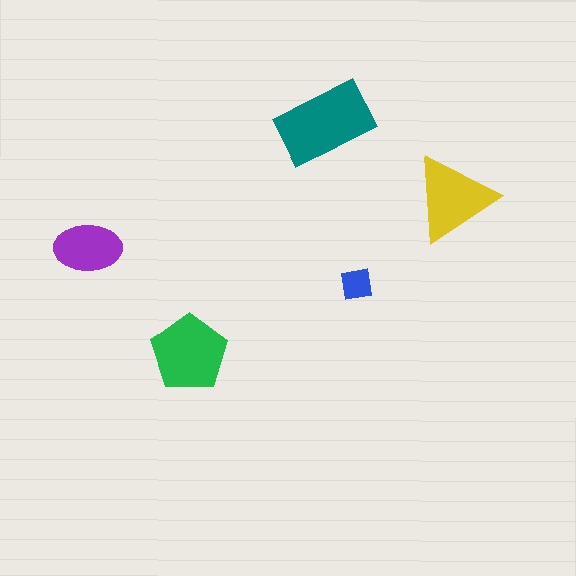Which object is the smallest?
The blue square.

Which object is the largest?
The teal rectangle.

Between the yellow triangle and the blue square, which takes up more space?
The yellow triangle.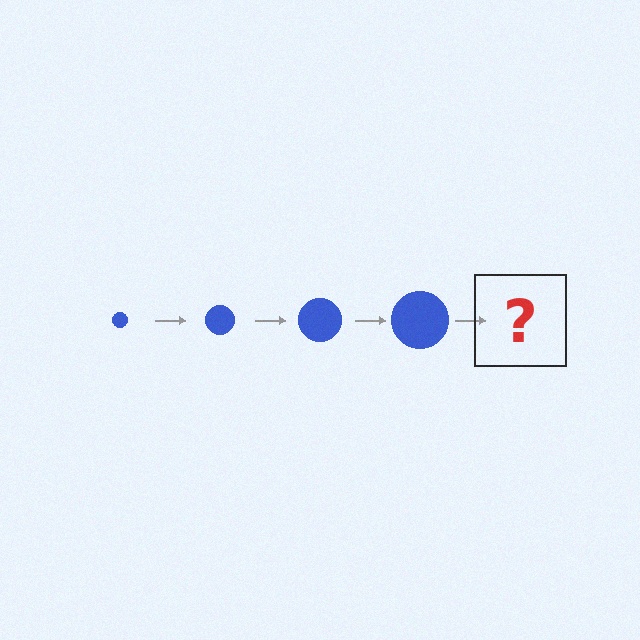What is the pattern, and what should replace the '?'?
The pattern is that the circle gets progressively larger each step. The '?' should be a blue circle, larger than the previous one.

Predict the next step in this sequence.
The next step is a blue circle, larger than the previous one.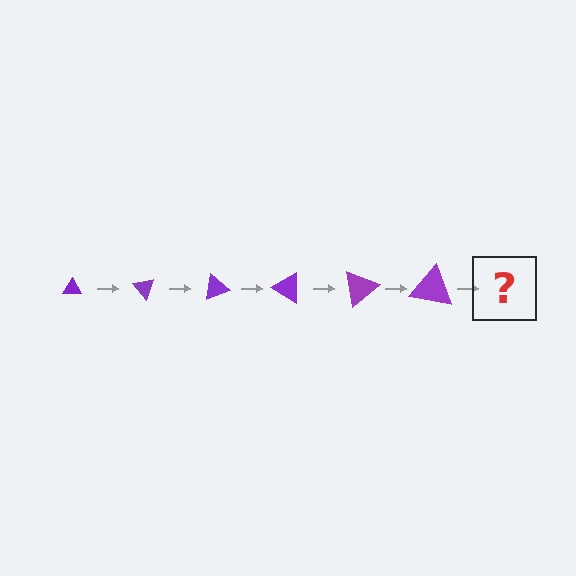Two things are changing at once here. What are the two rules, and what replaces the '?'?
The two rules are that the triangle grows larger each step and it rotates 50 degrees each step. The '?' should be a triangle, larger than the previous one and rotated 300 degrees from the start.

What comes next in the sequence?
The next element should be a triangle, larger than the previous one and rotated 300 degrees from the start.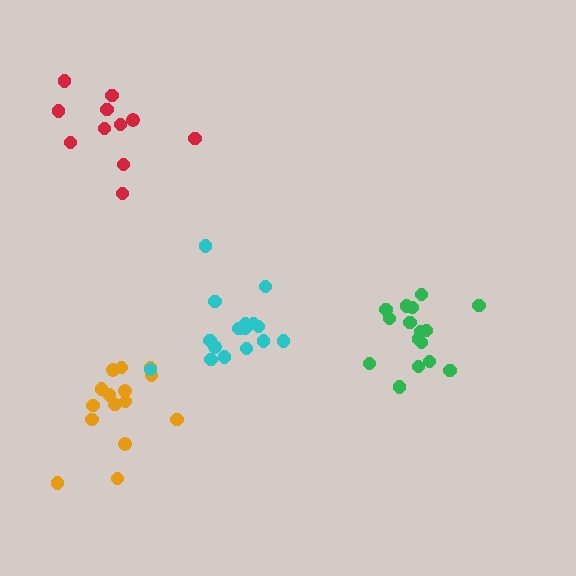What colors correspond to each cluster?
The clusters are colored: green, orange, red, cyan.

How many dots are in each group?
Group 1: 16 dots, Group 2: 15 dots, Group 3: 11 dots, Group 4: 16 dots (58 total).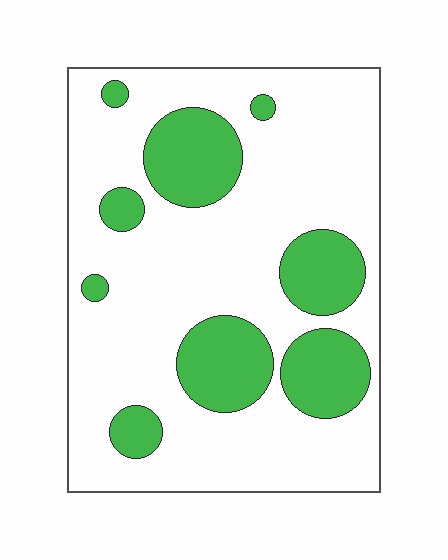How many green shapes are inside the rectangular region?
9.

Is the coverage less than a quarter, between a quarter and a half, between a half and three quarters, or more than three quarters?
Between a quarter and a half.